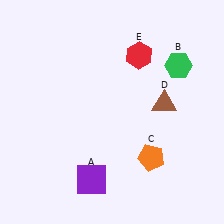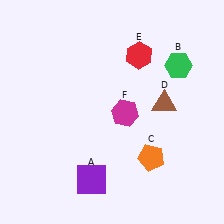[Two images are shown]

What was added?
A magenta hexagon (F) was added in Image 2.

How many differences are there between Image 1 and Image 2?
There is 1 difference between the two images.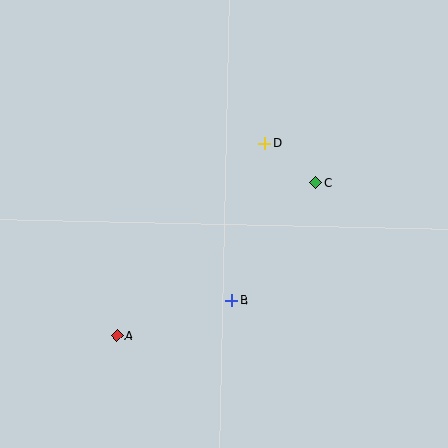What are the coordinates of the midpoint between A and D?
The midpoint between A and D is at (191, 239).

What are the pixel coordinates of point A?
Point A is at (117, 335).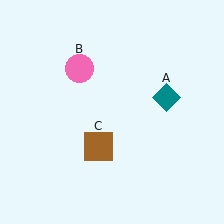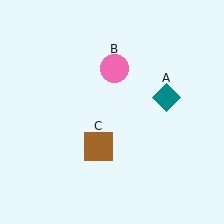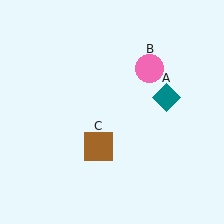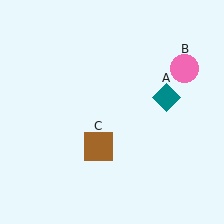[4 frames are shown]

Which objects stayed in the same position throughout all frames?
Teal diamond (object A) and brown square (object C) remained stationary.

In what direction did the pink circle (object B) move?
The pink circle (object B) moved right.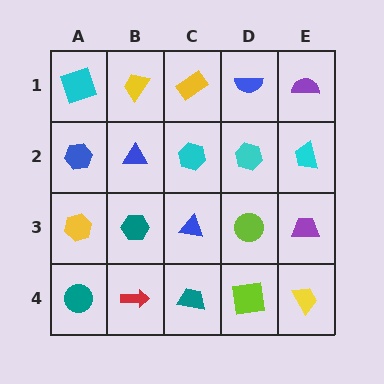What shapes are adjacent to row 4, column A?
A yellow hexagon (row 3, column A), a red arrow (row 4, column B).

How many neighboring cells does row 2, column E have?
3.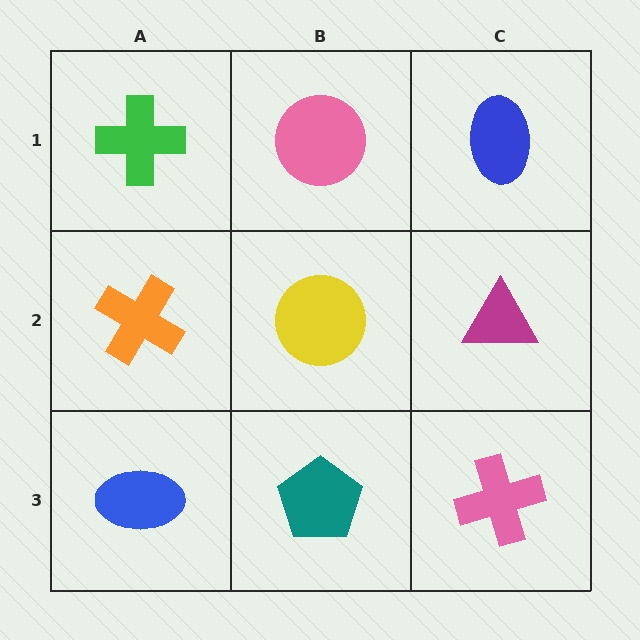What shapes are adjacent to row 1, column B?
A yellow circle (row 2, column B), a green cross (row 1, column A), a blue ellipse (row 1, column C).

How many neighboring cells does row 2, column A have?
3.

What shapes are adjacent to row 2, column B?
A pink circle (row 1, column B), a teal pentagon (row 3, column B), an orange cross (row 2, column A), a magenta triangle (row 2, column C).